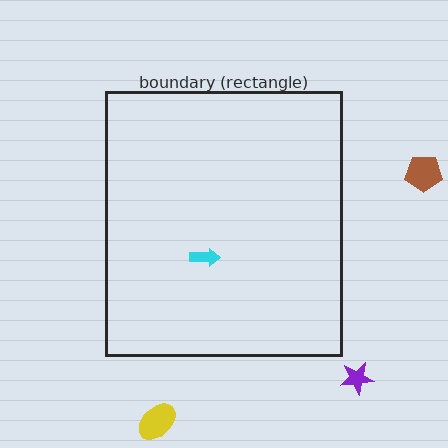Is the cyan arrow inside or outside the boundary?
Inside.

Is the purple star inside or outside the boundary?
Outside.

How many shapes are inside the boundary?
1 inside, 3 outside.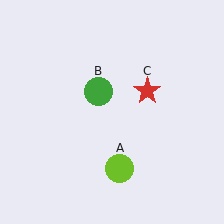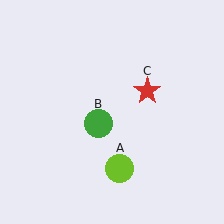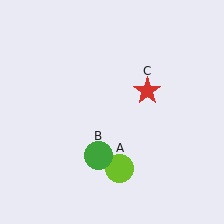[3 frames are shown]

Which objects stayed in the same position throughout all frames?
Lime circle (object A) and red star (object C) remained stationary.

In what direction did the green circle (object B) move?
The green circle (object B) moved down.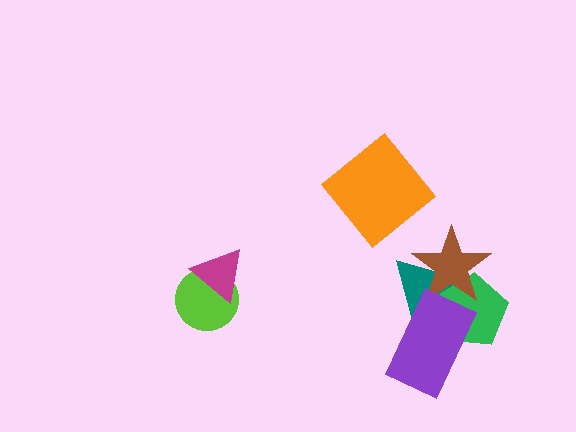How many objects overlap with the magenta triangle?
1 object overlaps with the magenta triangle.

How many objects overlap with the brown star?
3 objects overlap with the brown star.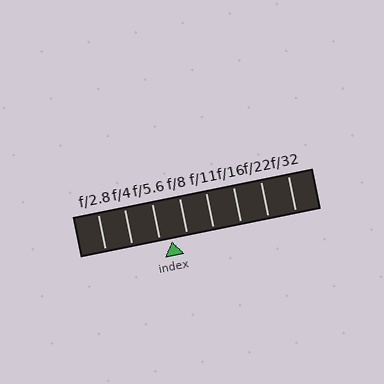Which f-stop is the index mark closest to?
The index mark is closest to f/5.6.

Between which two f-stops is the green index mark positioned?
The index mark is between f/5.6 and f/8.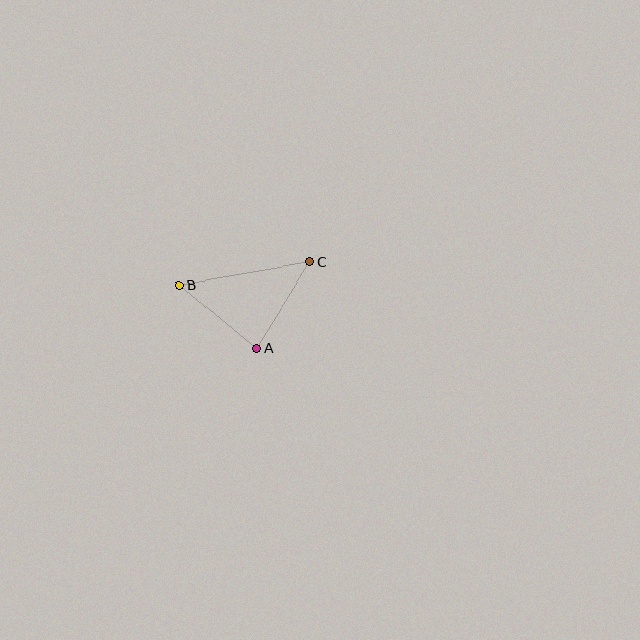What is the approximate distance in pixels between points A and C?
The distance between A and C is approximately 101 pixels.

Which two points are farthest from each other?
Points B and C are farthest from each other.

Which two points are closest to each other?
Points A and B are closest to each other.